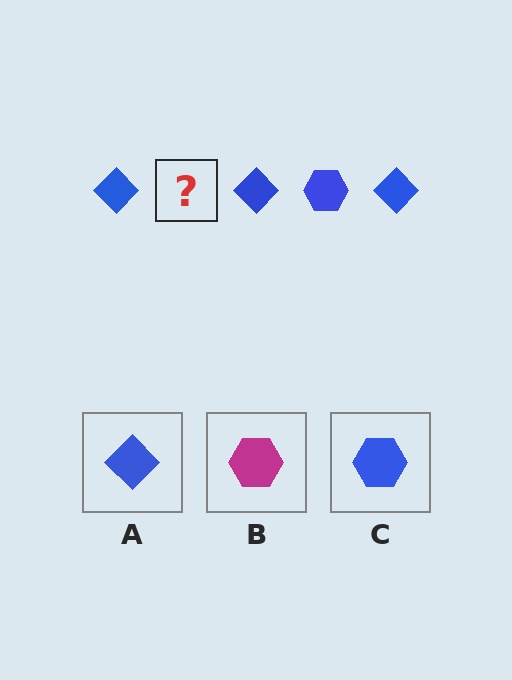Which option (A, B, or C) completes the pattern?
C.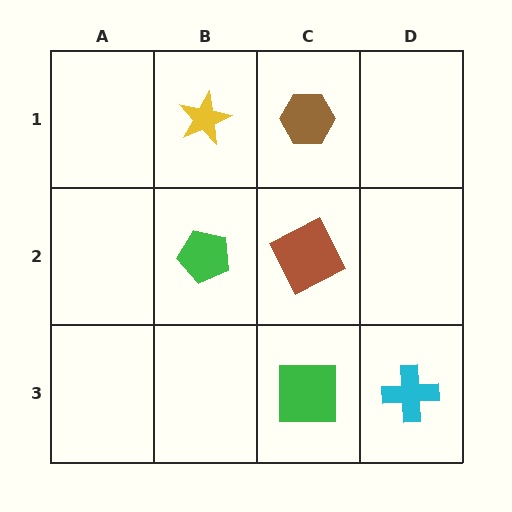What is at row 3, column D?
A cyan cross.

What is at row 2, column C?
A brown square.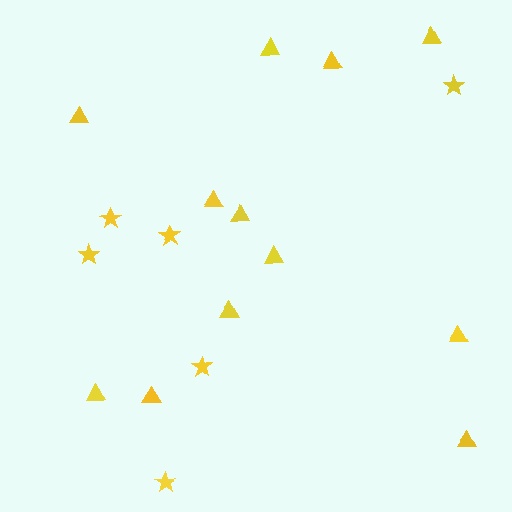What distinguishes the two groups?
There are 2 groups: one group of stars (6) and one group of triangles (12).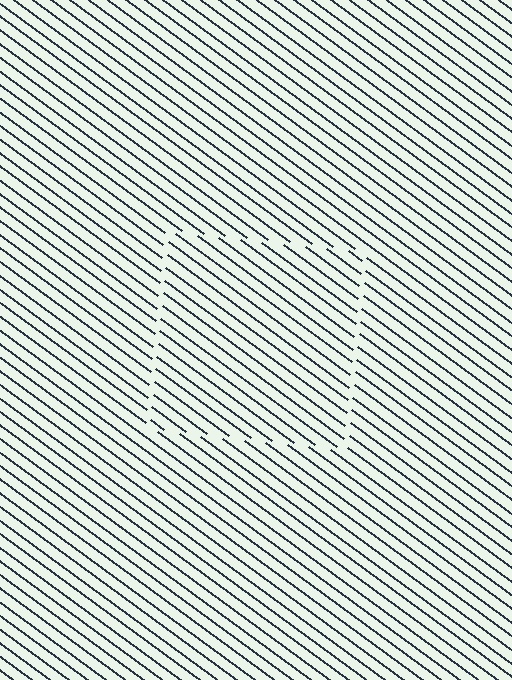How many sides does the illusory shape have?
4 sides — the line-ends trace a square.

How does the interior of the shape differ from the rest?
The interior of the shape contains the same grating, shifted by half a period — the contour is defined by the phase discontinuity where line-ends from the inner and outer gratings abut.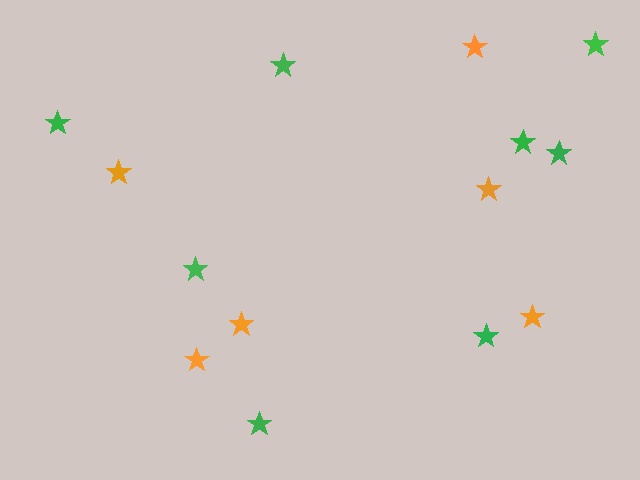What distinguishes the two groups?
There are 2 groups: one group of green stars (8) and one group of orange stars (6).